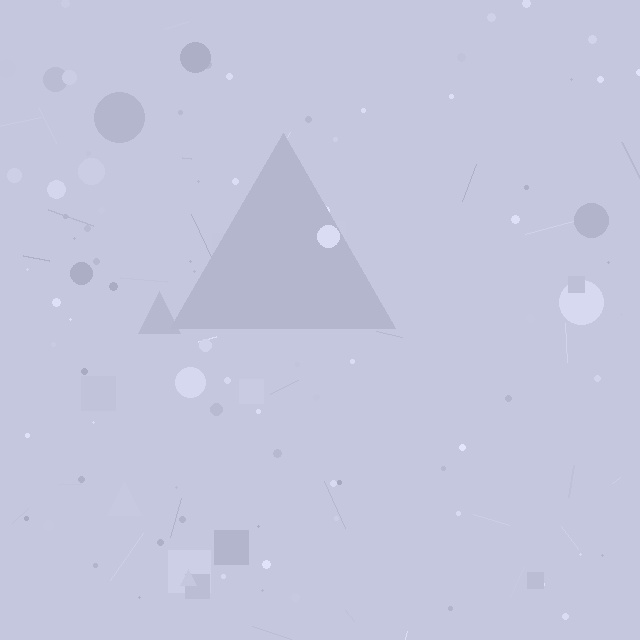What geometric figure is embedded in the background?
A triangle is embedded in the background.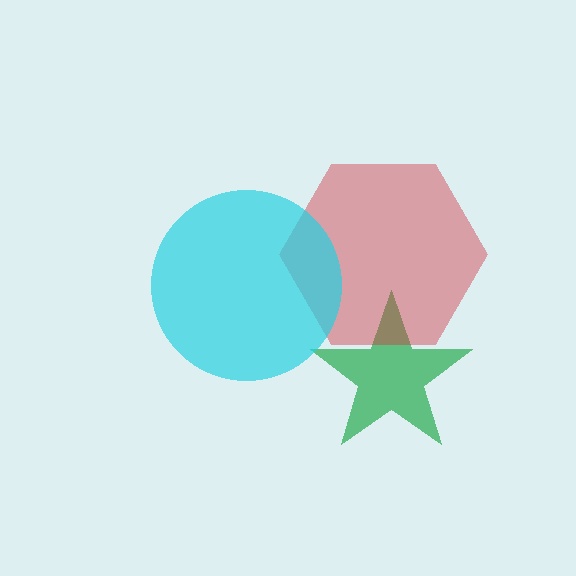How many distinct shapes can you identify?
There are 3 distinct shapes: a green star, a red hexagon, a cyan circle.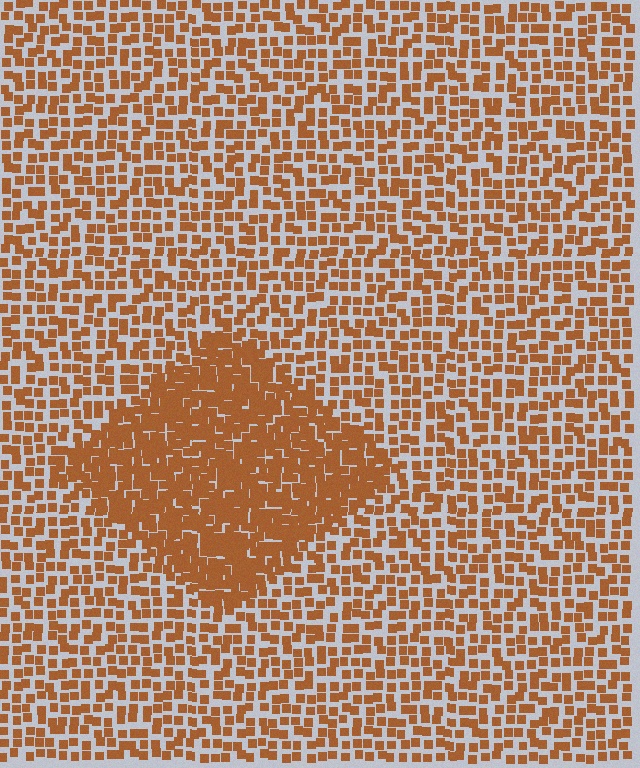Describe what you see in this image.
The image contains small brown elements arranged at two different densities. A diamond-shaped region is visible where the elements are more densely packed than the surrounding area.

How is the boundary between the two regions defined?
The boundary is defined by a change in element density (approximately 2.0x ratio). All elements are the same color, size, and shape.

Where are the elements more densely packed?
The elements are more densely packed inside the diamond boundary.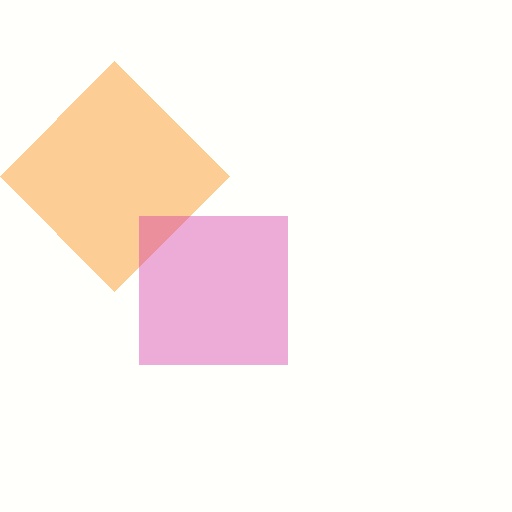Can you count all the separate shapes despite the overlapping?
Yes, there are 2 separate shapes.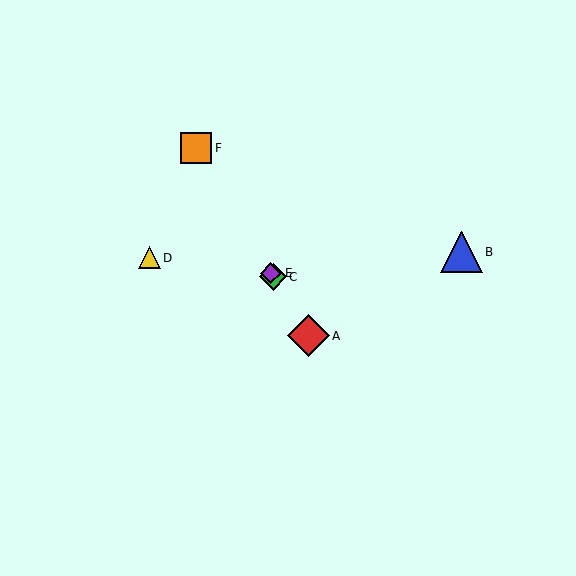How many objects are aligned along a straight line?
4 objects (A, C, E, F) are aligned along a straight line.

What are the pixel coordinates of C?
Object C is at (273, 277).